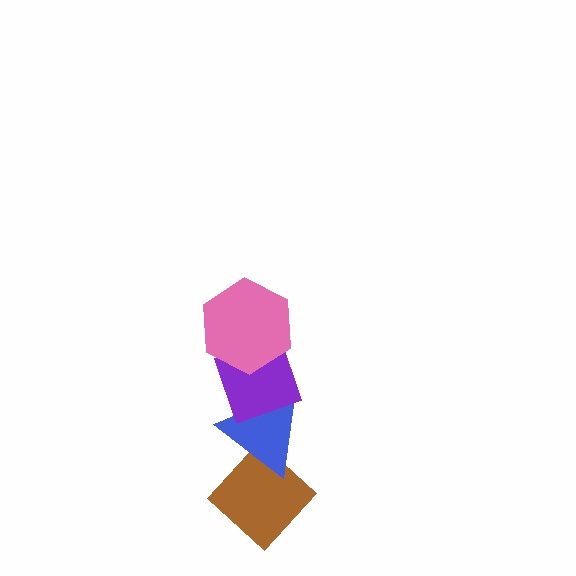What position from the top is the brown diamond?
The brown diamond is 4th from the top.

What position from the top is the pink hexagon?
The pink hexagon is 1st from the top.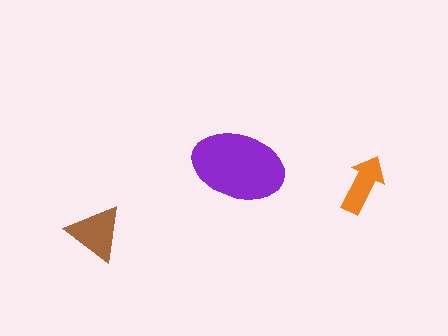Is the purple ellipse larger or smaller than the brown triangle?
Larger.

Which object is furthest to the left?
The brown triangle is leftmost.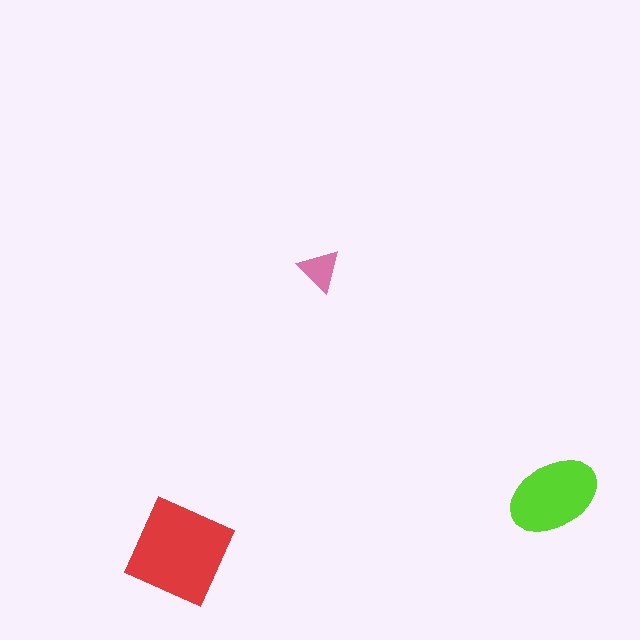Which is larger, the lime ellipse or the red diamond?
The red diamond.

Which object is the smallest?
The pink triangle.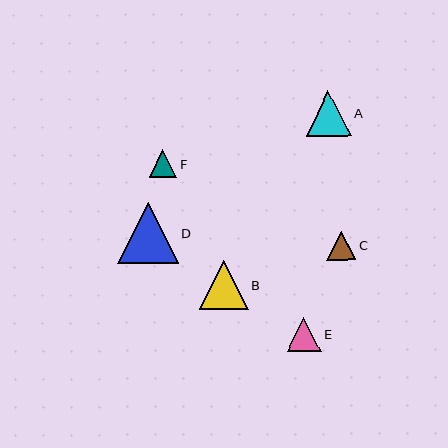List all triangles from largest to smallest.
From largest to smallest: D, B, A, E, C, F.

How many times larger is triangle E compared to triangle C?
Triangle E is approximately 1.2 times the size of triangle C.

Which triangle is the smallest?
Triangle F is the smallest with a size of approximately 28 pixels.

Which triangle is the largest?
Triangle D is the largest with a size of approximately 60 pixels.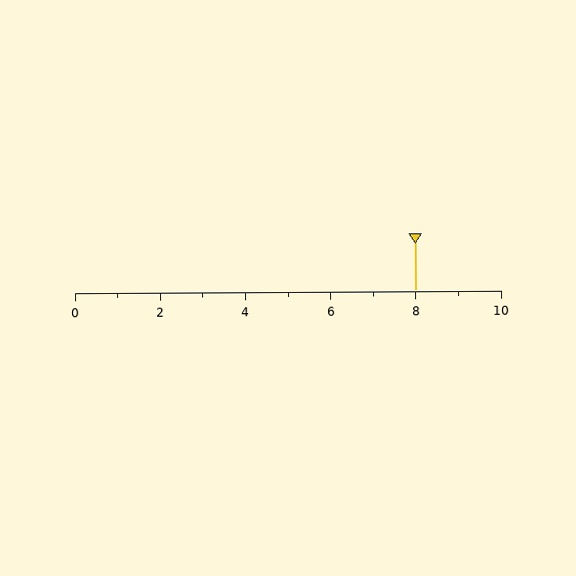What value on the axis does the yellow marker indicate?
The marker indicates approximately 8.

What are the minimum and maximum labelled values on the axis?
The axis runs from 0 to 10.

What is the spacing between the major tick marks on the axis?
The major ticks are spaced 2 apart.